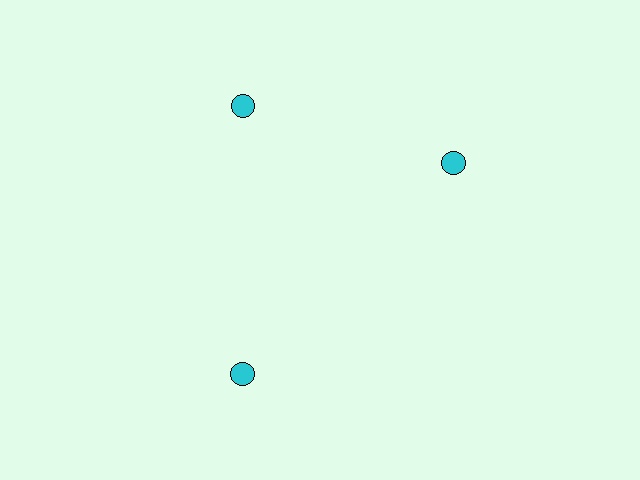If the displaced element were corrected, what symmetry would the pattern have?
It would have 3-fold rotational symmetry — the pattern would map onto itself every 120 degrees.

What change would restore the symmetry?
The symmetry would be restored by rotating it back into even spacing with its neighbors so that all 3 circles sit at equal angles and equal distance from the center.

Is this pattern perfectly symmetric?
No. The 3 cyan circles are arranged in a ring, but one element near the 3 o'clock position is rotated out of alignment along the ring, breaking the 3-fold rotational symmetry.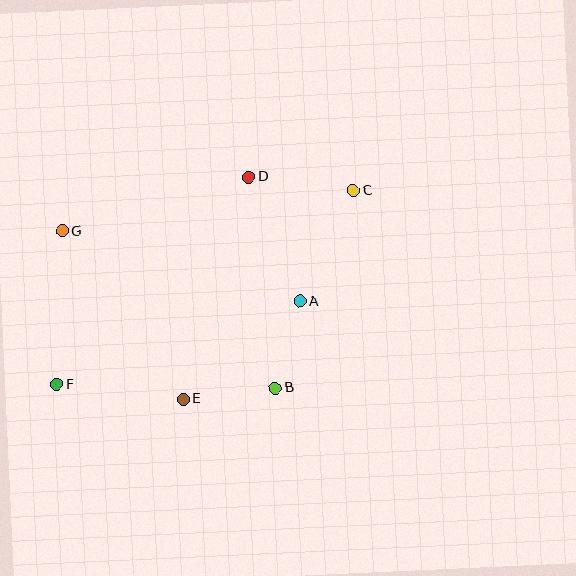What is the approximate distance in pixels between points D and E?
The distance between D and E is approximately 232 pixels.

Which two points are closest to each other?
Points A and B are closest to each other.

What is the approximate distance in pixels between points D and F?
The distance between D and F is approximately 282 pixels.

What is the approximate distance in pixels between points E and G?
The distance between E and G is approximately 207 pixels.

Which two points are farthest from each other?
Points C and F are farthest from each other.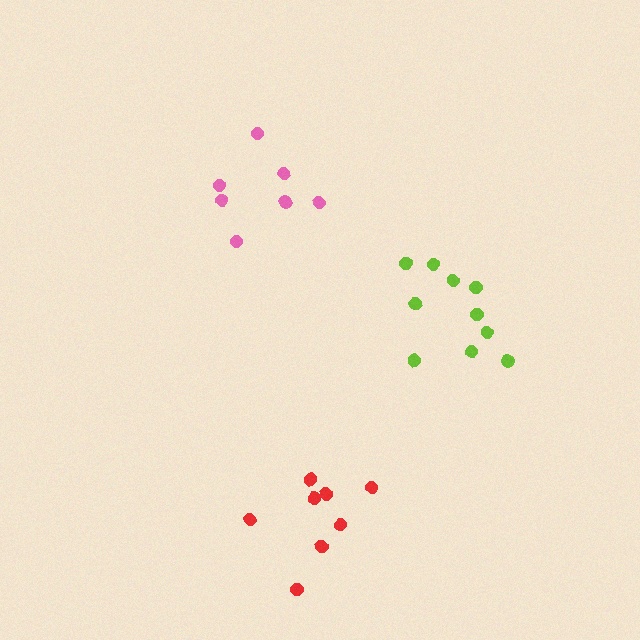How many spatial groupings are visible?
There are 3 spatial groupings.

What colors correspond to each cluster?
The clusters are colored: pink, lime, red.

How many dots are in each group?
Group 1: 7 dots, Group 2: 10 dots, Group 3: 8 dots (25 total).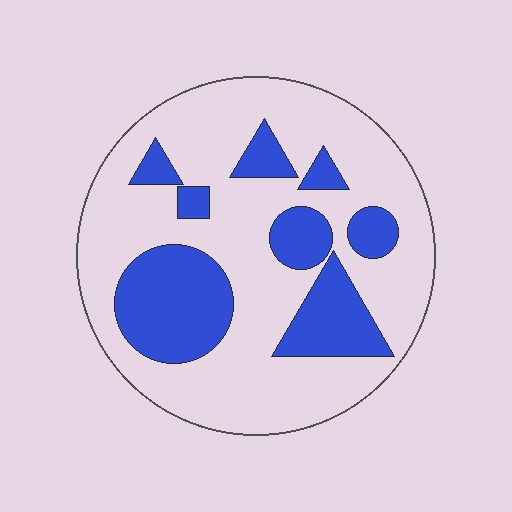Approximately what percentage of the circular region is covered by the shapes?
Approximately 30%.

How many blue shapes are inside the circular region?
8.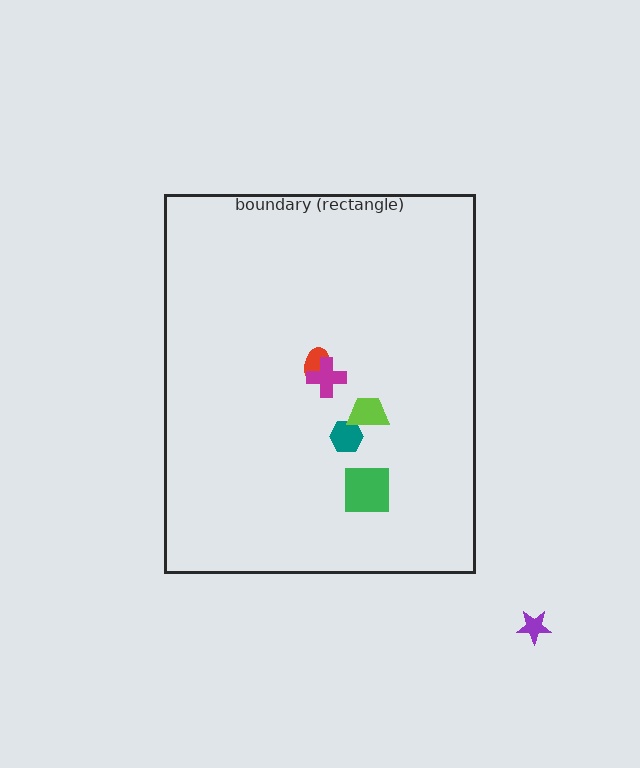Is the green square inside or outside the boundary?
Inside.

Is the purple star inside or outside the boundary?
Outside.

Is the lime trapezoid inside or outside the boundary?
Inside.